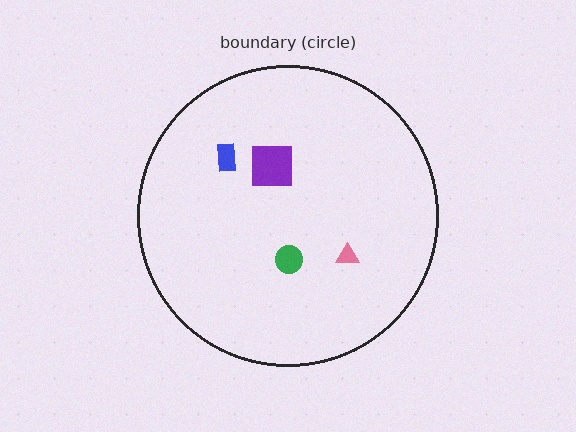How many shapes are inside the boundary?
4 inside, 0 outside.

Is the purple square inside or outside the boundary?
Inside.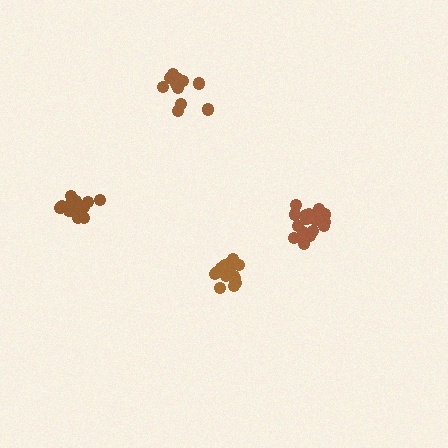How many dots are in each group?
Group 1: 11 dots, Group 2: 14 dots, Group 3: 17 dots, Group 4: 17 dots (59 total).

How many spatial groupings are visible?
There are 4 spatial groupings.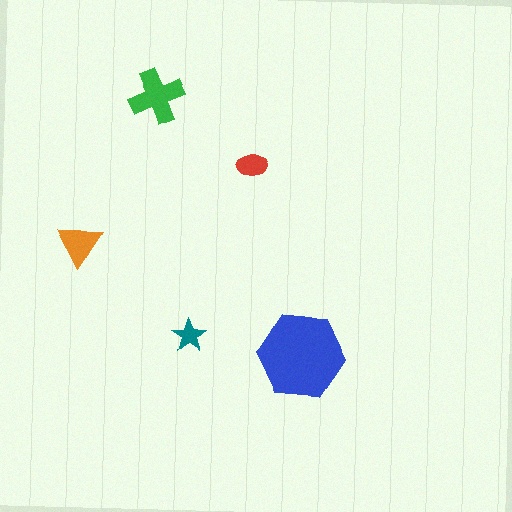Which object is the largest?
The blue hexagon.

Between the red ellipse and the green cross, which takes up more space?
The green cross.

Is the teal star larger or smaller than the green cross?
Smaller.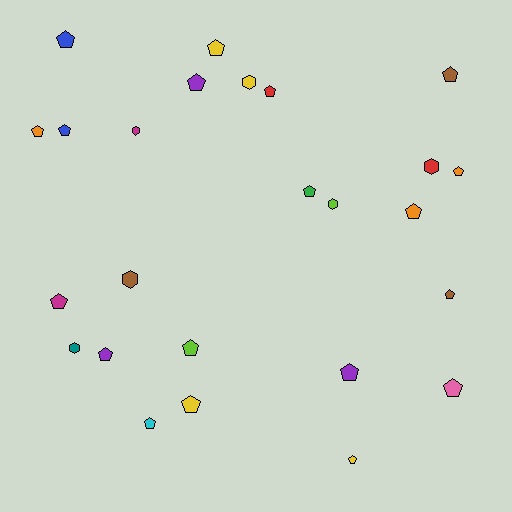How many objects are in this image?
There are 25 objects.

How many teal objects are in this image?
There is 1 teal object.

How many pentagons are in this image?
There are 19 pentagons.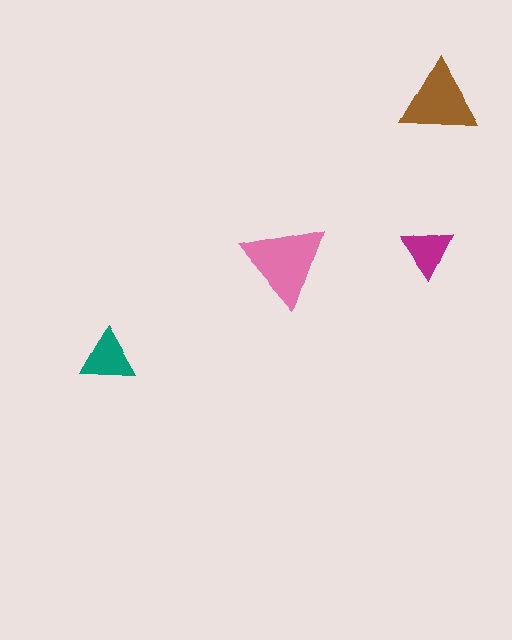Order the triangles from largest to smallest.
the pink one, the brown one, the teal one, the magenta one.